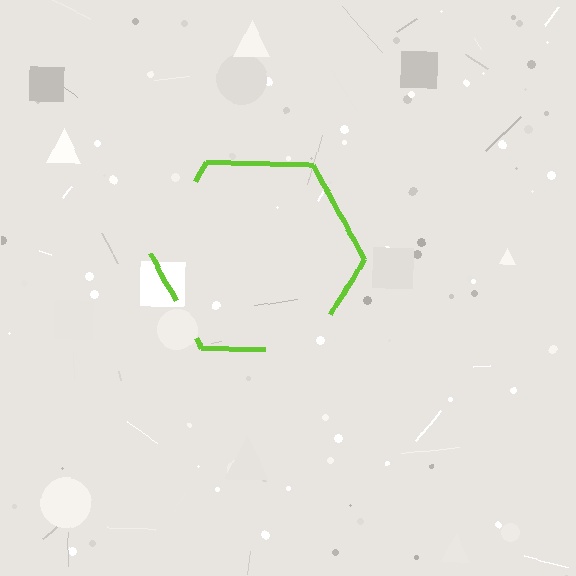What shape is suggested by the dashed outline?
The dashed outline suggests a hexagon.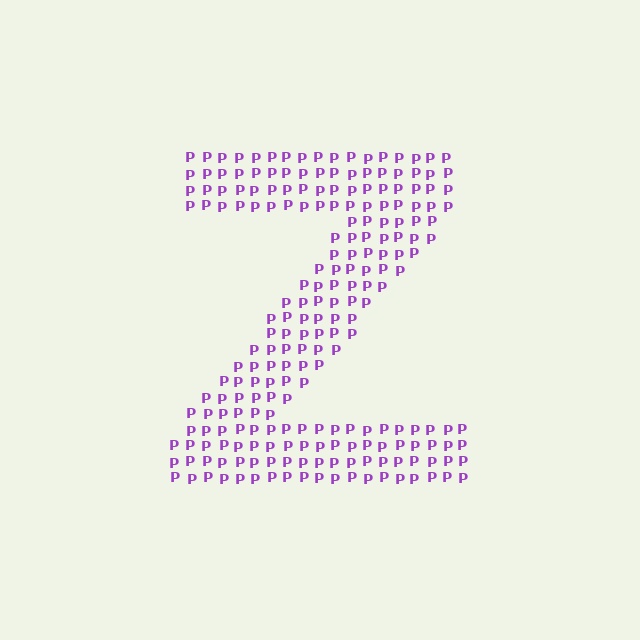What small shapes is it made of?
It is made of small letter P's.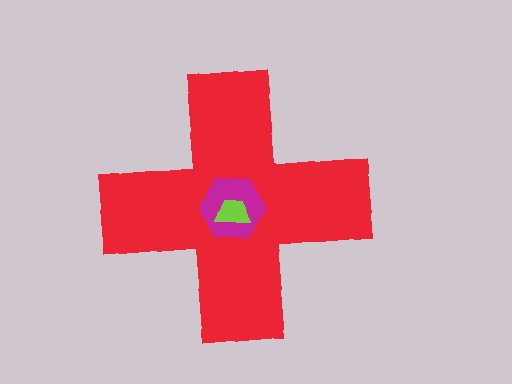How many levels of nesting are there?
3.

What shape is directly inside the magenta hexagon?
The lime trapezoid.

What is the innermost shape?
The lime trapezoid.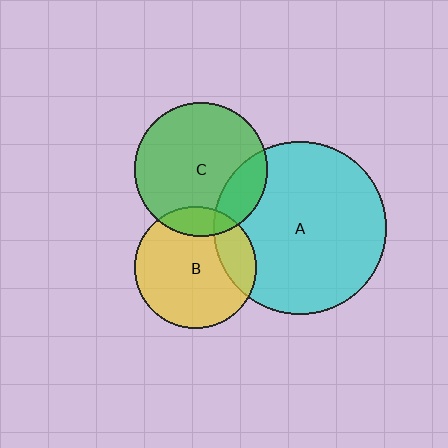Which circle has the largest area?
Circle A (cyan).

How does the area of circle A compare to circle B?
Approximately 2.0 times.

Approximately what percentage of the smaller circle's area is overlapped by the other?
Approximately 15%.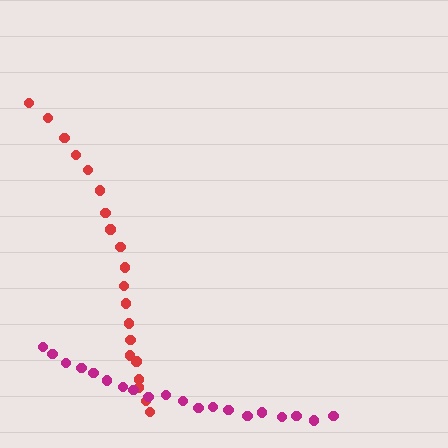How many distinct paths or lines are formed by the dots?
There are 2 distinct paths.